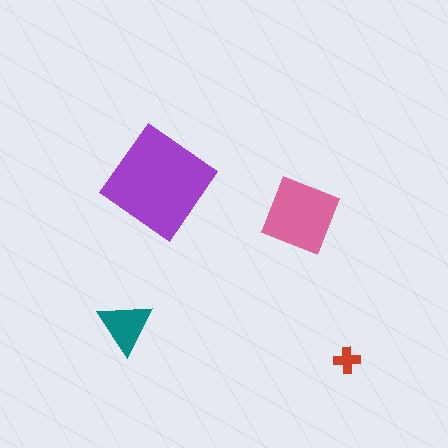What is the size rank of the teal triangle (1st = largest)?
3rd.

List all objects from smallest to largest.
The red cross, the teal triangle, the pink square, the purple diamond.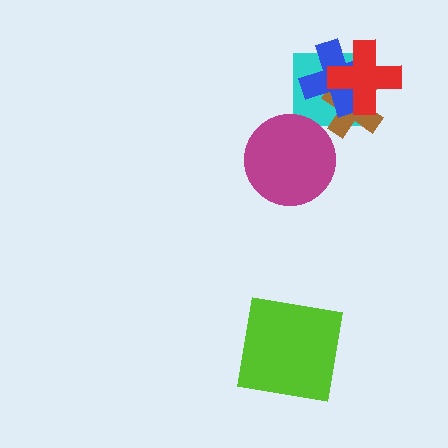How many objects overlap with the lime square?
0 objects overlap with the lime square.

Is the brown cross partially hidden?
Yes, it is partially covered by another shape.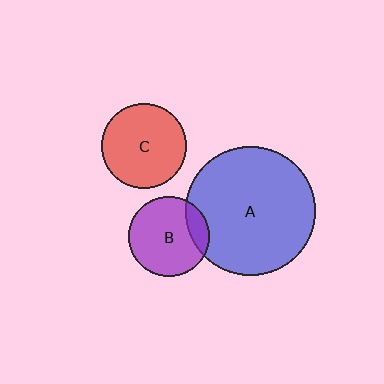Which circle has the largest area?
Circle A (blue).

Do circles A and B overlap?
Yes.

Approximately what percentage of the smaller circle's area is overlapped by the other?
Approximately 15%.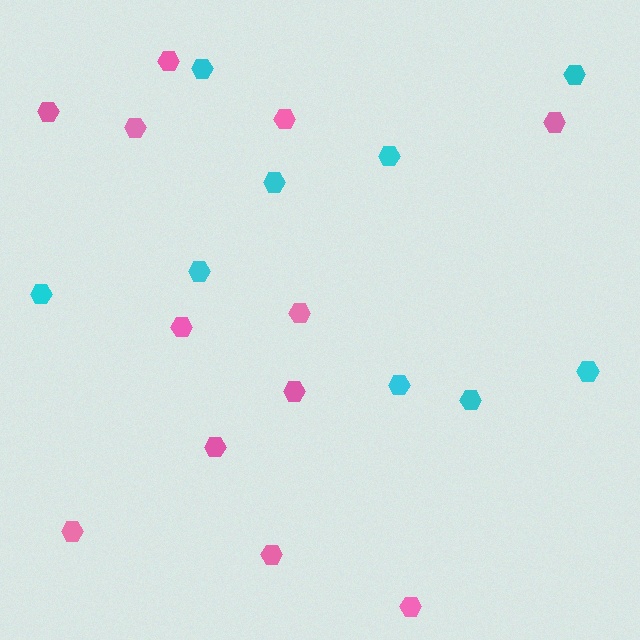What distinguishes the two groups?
There are 2 groups: one group of cyan hexagons (9) and one group of pink hexagons (12).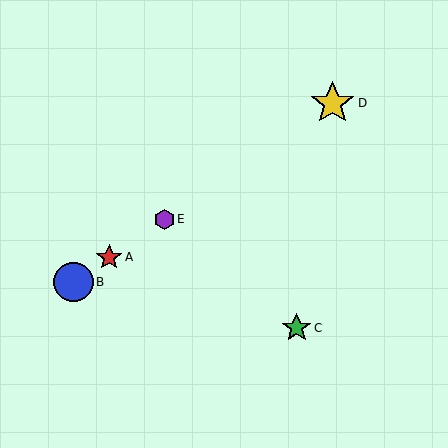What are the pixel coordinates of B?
Object B is at (73, 282).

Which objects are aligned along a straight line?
Objects A, B, D, E are aligned along a straight line.